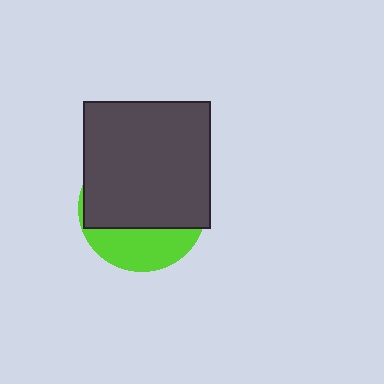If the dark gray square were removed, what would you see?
You would see the complete lime circle.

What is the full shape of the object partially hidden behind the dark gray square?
The partially hidden object is a lime circle.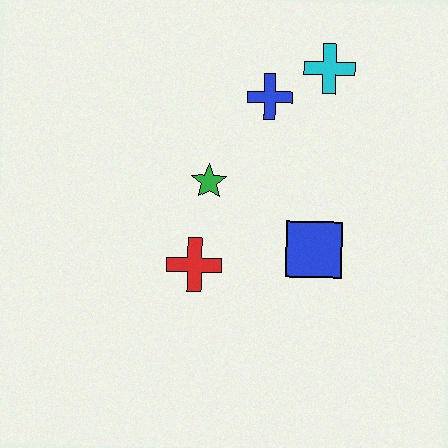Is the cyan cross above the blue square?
Yes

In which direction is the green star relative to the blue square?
The green star is to the left of the blue square.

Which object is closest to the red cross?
The green star is closest to the red cross.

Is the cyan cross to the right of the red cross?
Yes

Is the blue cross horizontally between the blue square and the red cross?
Yes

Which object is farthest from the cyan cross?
The red cross is farthest from the cyan cross.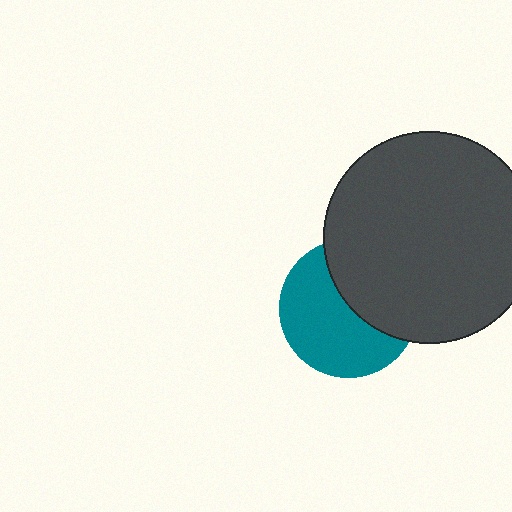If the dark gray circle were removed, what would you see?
You would see the complete teal circle.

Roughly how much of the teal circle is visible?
About half of it is visible (roughly 58%).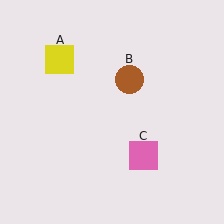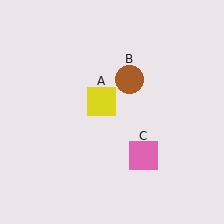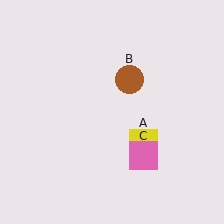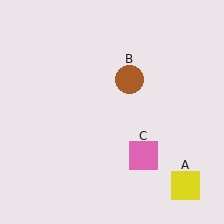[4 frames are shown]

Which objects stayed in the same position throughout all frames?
Brown circle (object B) and pink square (object C) remained stationary.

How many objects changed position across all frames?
1 object changed position: yellow square (object A).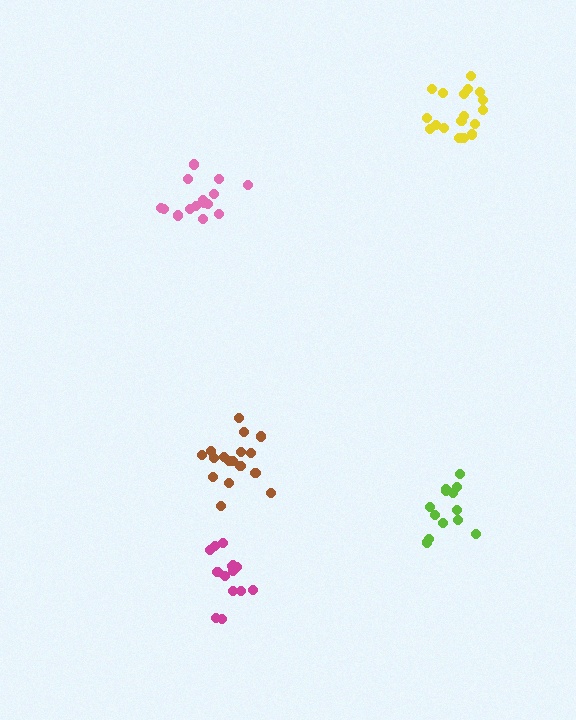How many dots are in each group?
Group 1: 14 dots, Group 2: 13 dots, Group 3: 17 dots, Group 4: 15 dots, Group 5: 18 dots (77 total).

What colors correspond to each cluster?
The clusters are colored: magenta, lime, brown, pink, yellow.